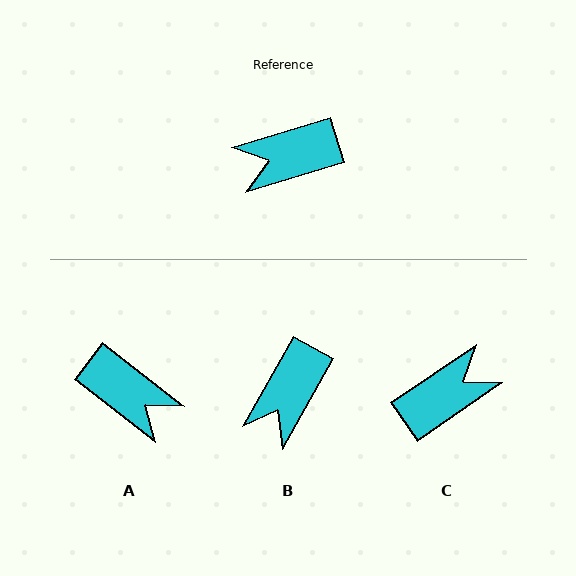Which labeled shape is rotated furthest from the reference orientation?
C, about 162 degrees away.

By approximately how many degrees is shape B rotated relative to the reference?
Approximately 44 degrees counter-clockwise.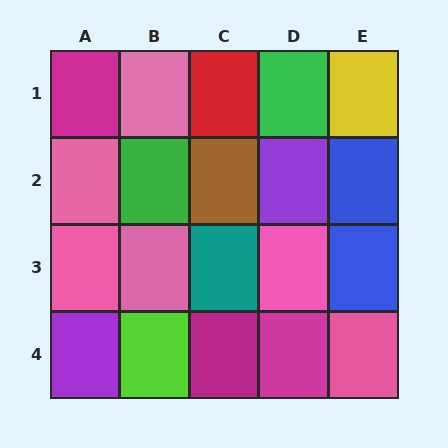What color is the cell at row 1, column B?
Pink.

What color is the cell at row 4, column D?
Magenta.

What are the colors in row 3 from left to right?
Pink, pink, teal, pink, blue.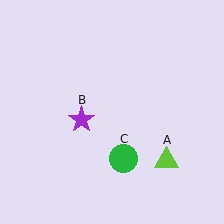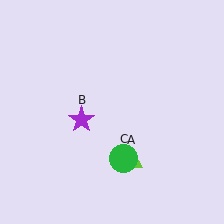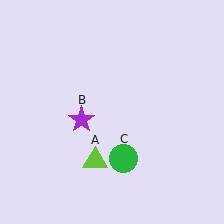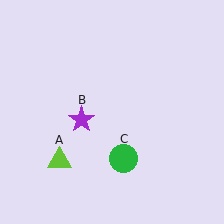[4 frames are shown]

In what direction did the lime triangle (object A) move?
The lime triangle (object A) moved left.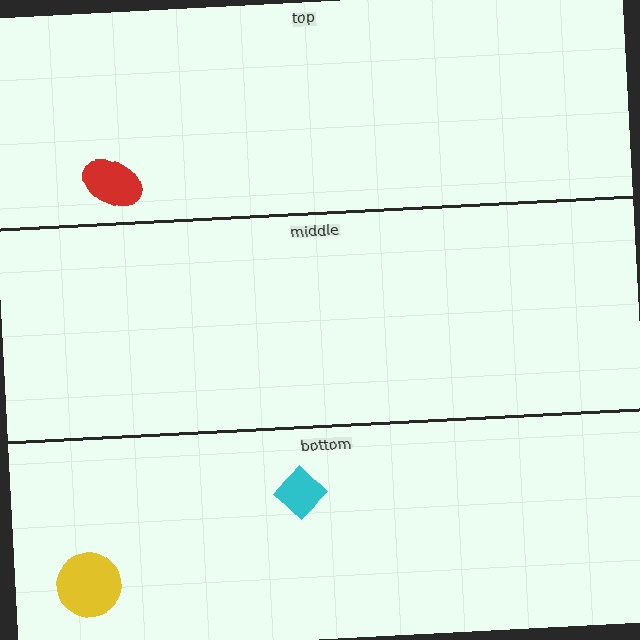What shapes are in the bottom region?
The yellow circle, the cyan diamond.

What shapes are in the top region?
The red ellipse.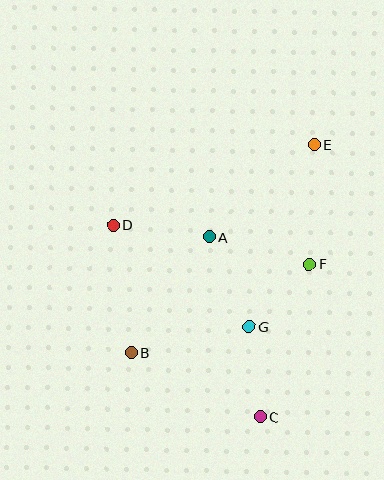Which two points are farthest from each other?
Points C and E are farthest from each other.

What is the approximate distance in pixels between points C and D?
The distance between C and D is approximately 242 pixels.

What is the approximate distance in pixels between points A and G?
The distance between A and G is approximately 98 pixels.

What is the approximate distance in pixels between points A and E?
The distance between A and E is approximately 139 pixels.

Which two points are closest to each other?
Points F and G are closest to each other.